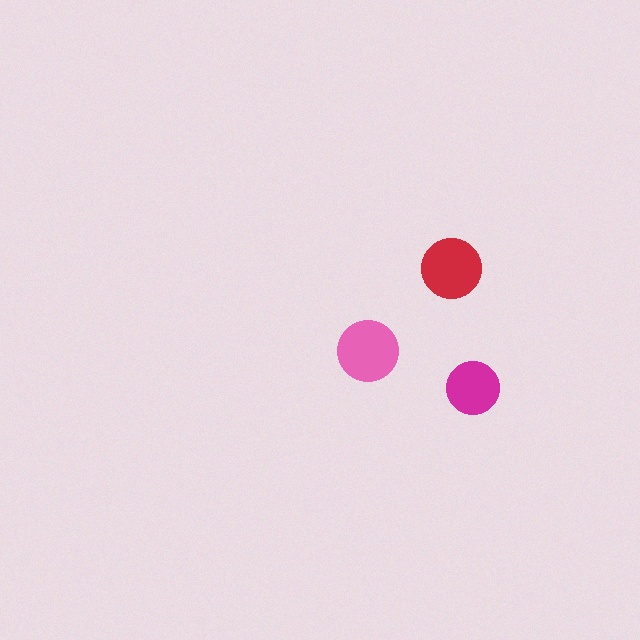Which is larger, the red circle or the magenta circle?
The red one.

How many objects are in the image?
There are 3 objects in the image.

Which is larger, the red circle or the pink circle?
The pink one.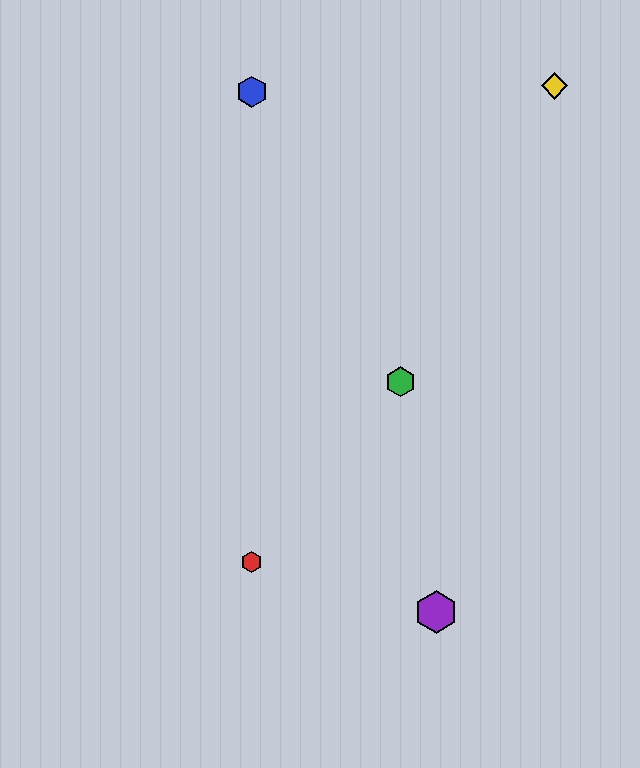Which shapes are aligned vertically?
The red hexagon, the blue hexagon are aligned vertically.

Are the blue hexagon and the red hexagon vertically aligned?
Yes, both are at x≈252.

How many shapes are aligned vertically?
2 shapes (the red hexagon, the blue hexagon) are aligned vertically.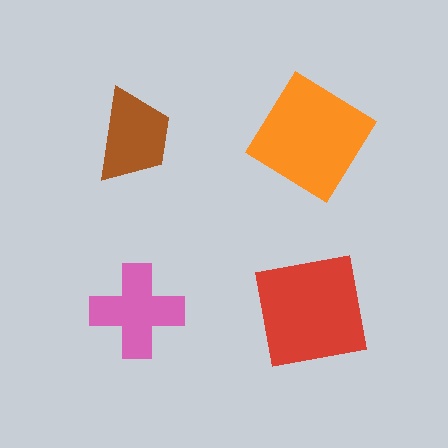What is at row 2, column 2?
A red square.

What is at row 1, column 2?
An orange diamond.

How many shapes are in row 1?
2 shapes.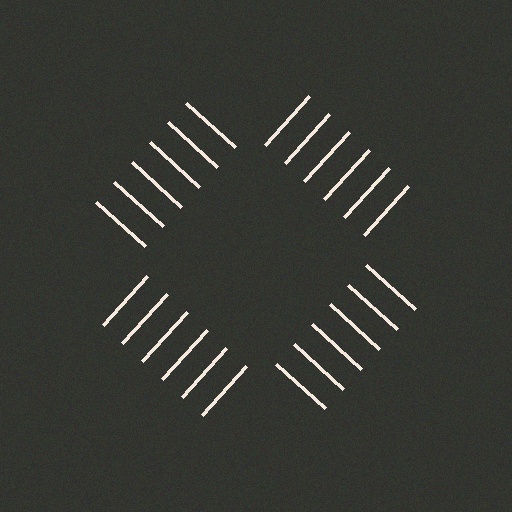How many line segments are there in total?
24 — 6 along each of the 4 edges.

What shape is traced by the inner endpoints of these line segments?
An illusory square — the line segments terminate on its edges but no continuous stroke is drawn.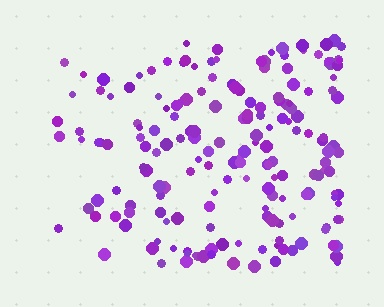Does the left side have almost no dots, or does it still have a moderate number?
Still a moderate number, just noticeably fewer than the right.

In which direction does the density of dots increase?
From left to right, with the right side densest.